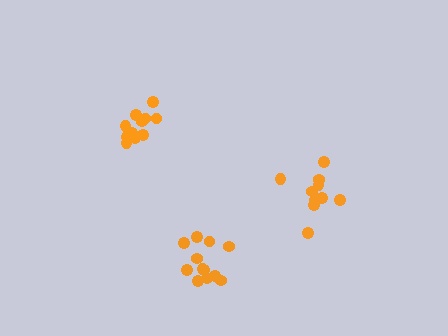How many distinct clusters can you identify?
There are 3 distinct clusters.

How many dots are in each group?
Group 1: 13 dots, Group 2: 10 dots, Group 3: 12 dots (35 total).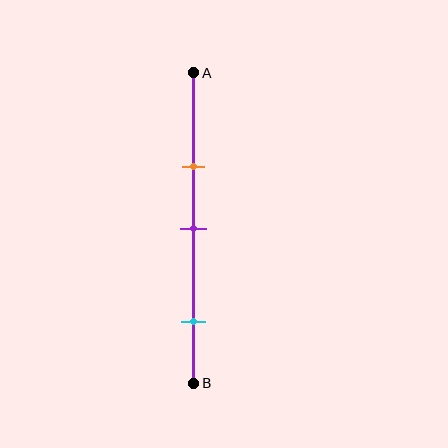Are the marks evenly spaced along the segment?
No, the marks are not evenly spaced.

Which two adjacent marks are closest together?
The orange and purple marks are the closest adjacent pair.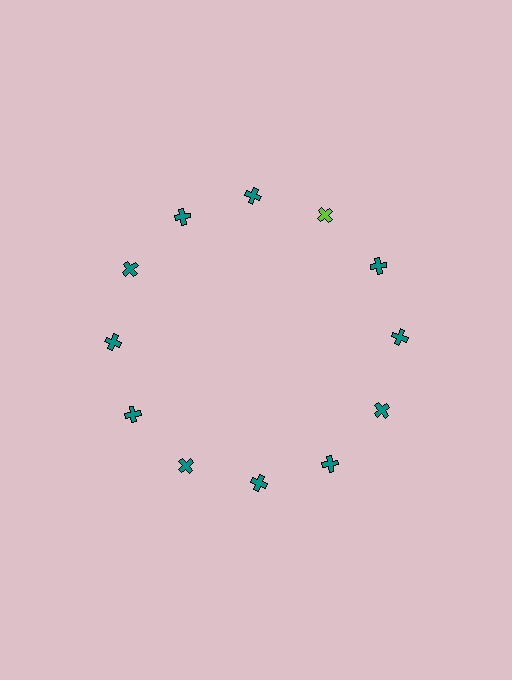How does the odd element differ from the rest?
It has a different color: lime instead of teal.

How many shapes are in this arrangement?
There are 12 shapes arranged in a ring pattern.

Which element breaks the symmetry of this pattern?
The lime cross at roughly the 1 o'clock position breaks the symmetry. All other shapes are teal crosses.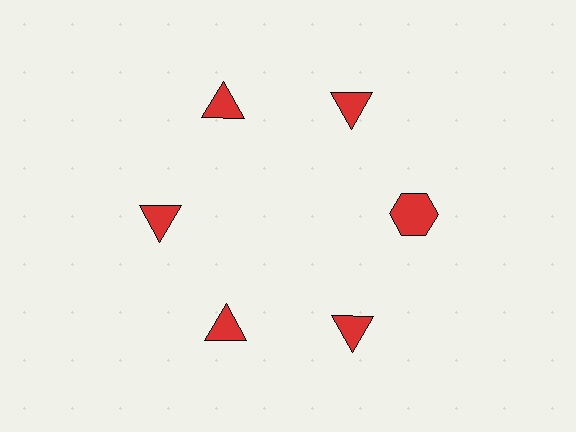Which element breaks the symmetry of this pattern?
The red hexagon at roughly the 3 o'clock position breaks the symmetry. All other shapes are red triangles.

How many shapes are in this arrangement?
There are 6 shapes arranged in a ring pattern.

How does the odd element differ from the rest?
It has a different shape: hexagon instead of triangle.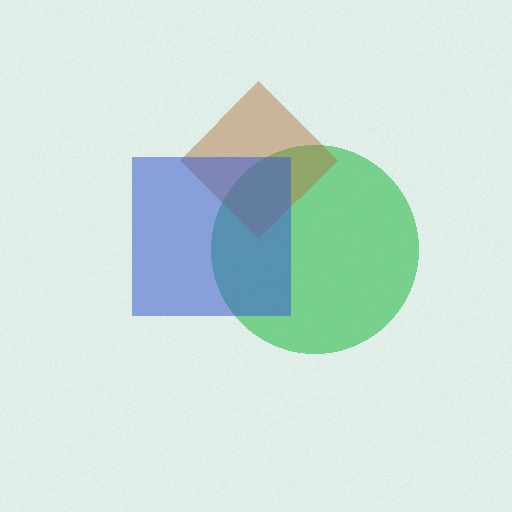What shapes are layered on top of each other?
The layered shapes are: a green circle, a brown diamond, a blue square.